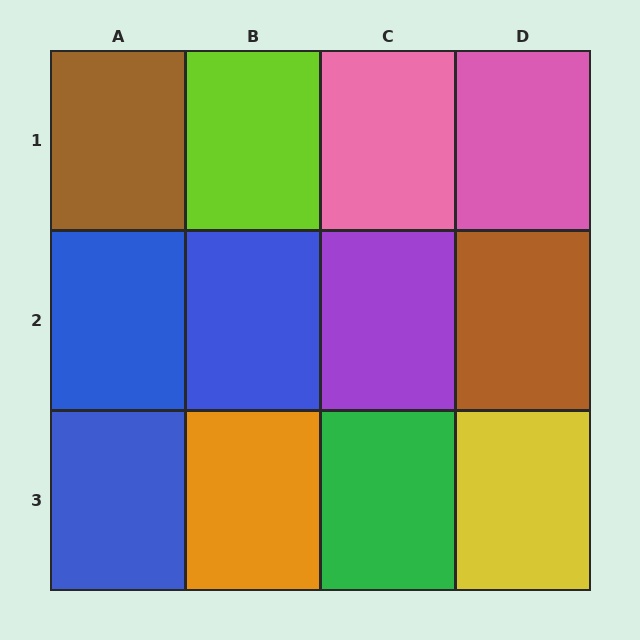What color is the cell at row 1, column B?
Lime.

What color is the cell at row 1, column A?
Brown.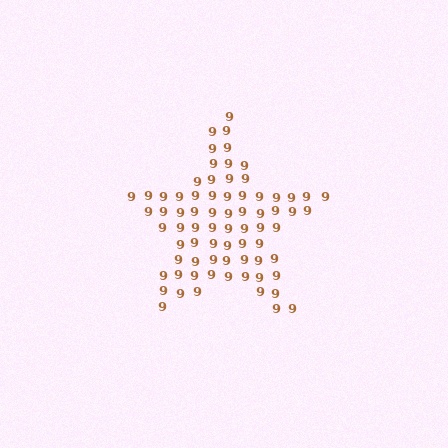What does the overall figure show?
The overall figure shows a star.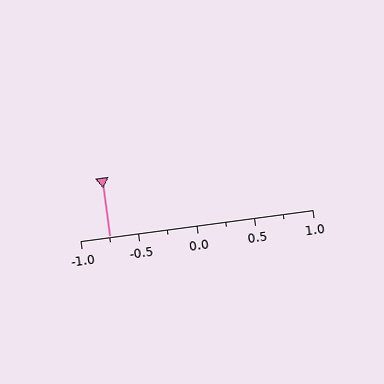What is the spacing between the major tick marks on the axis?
The major ticks are spaced 0.5 apart.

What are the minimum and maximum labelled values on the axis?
The axis runs from -1.0 to 1.0.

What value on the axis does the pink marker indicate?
The marker indicates approximately -0.75.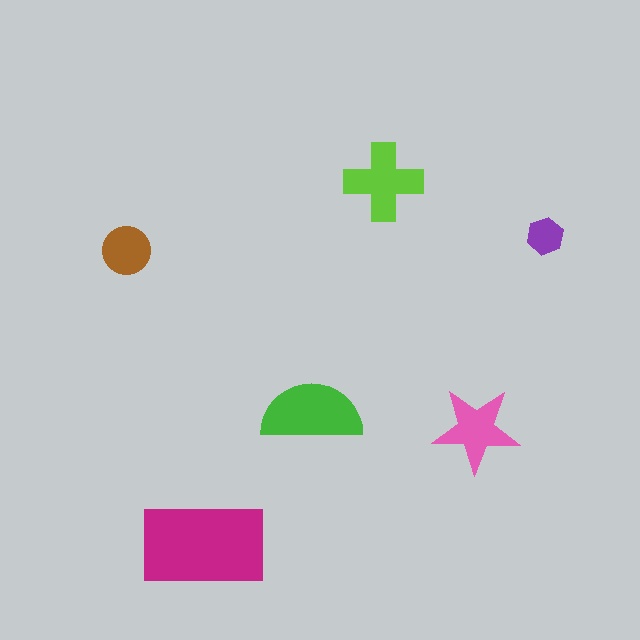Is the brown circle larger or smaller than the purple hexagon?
Larger.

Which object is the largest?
The magenta rectangle.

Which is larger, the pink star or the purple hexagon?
The pink star.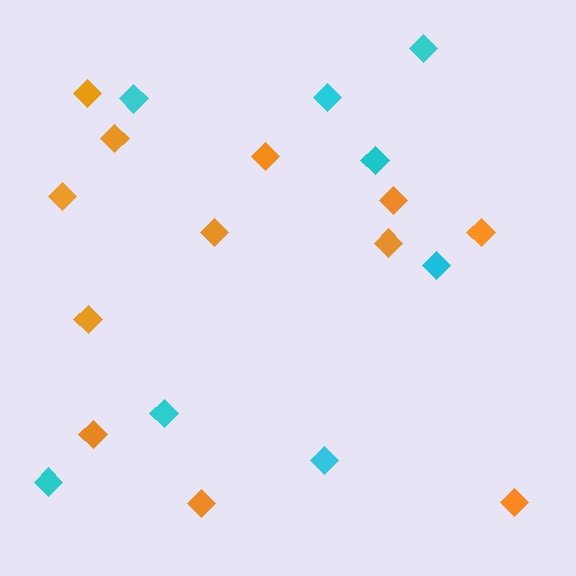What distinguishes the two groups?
There are 2 groups: one group of orange diamonds (12) and one group of cyan diamonds (8).